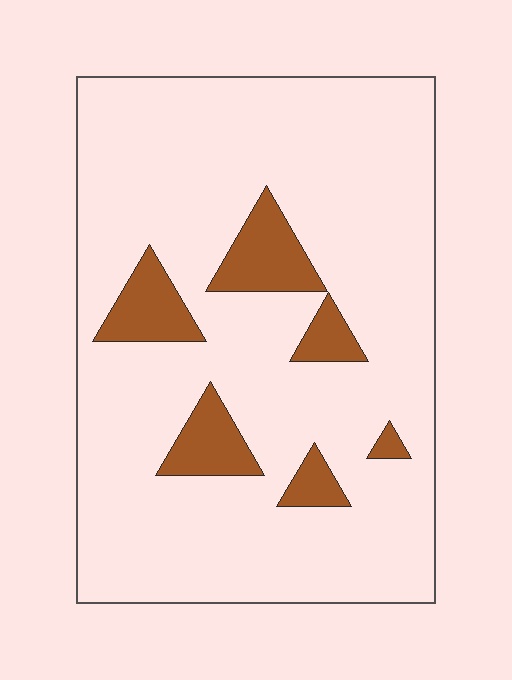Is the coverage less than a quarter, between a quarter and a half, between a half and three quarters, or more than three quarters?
Less than a quarter.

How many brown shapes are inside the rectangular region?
6.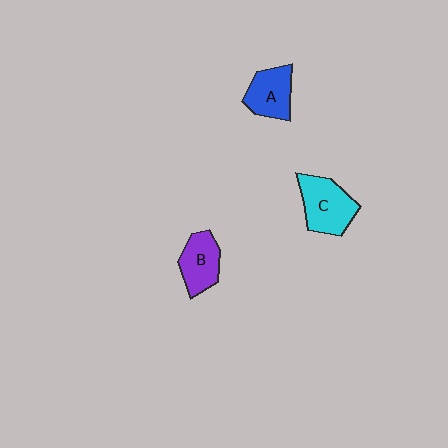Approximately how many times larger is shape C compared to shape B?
Approximately 1.3 times.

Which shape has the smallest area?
Shape B (purple).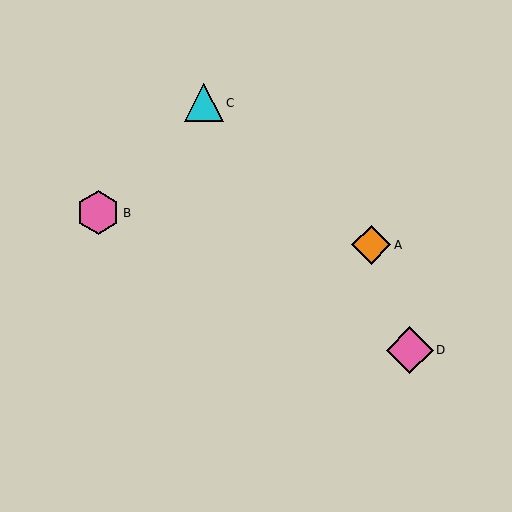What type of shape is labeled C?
Shape C is a cyan triangle.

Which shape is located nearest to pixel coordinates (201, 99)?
The cyan triangle (labeled C) at (204, 103) is nearest to that location.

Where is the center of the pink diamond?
The center of the pink diamond is at (410, 350).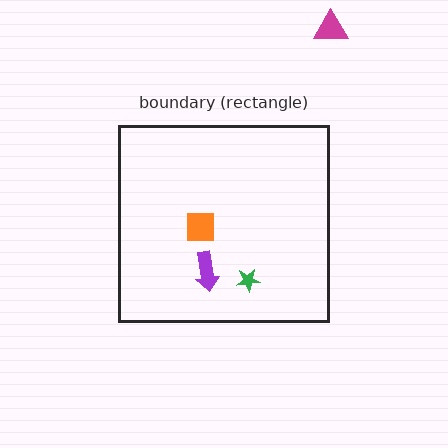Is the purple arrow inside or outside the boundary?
Inside.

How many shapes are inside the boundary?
3 inside, 1 outside.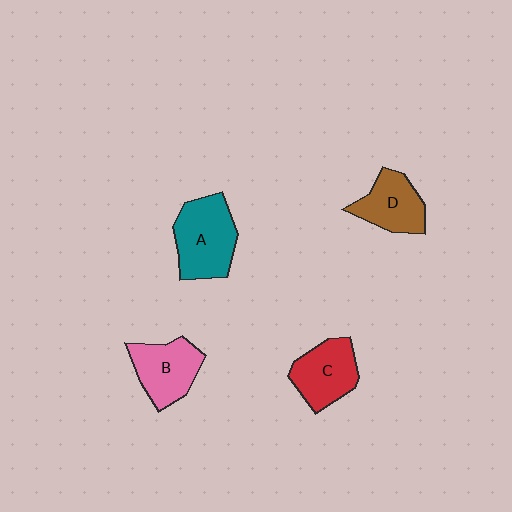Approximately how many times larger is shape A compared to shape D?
Approximately 1.3 times.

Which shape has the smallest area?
Shape D (brown).